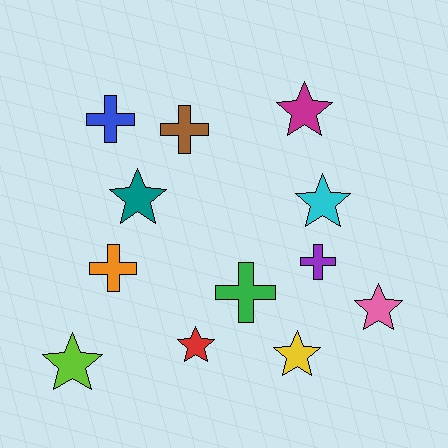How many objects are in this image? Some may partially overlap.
There are 12 objects.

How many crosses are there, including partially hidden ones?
There are 5 crosses.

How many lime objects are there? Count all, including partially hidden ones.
There is 1 lime object.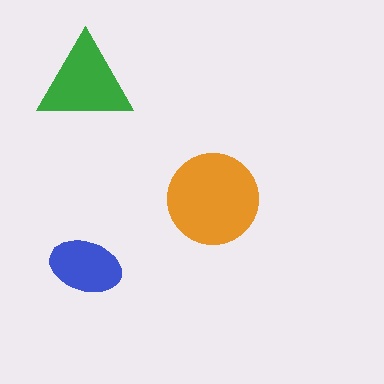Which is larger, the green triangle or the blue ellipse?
The green triangle.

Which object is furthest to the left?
The green triangle is leftmost.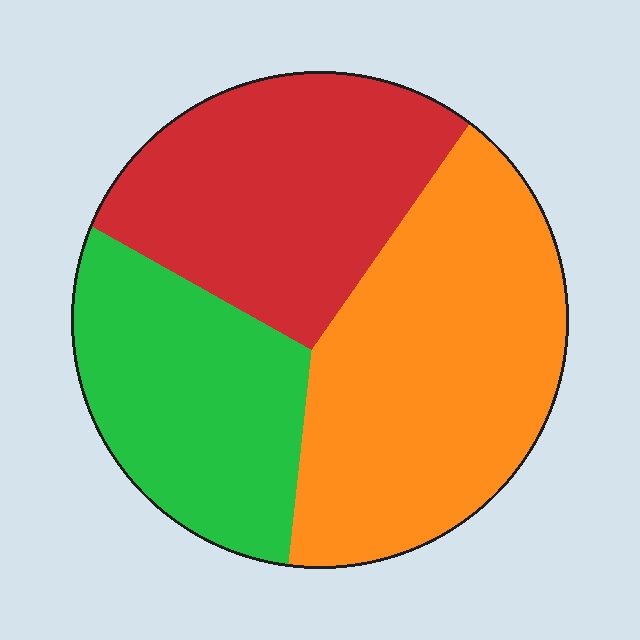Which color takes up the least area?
Green, at roughly 25%.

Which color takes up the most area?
Orange, at roughly 40%.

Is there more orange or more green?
Orange.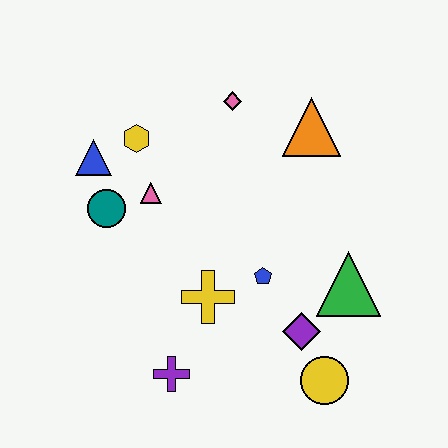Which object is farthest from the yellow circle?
The blue triangle is farthest from the yellow circle.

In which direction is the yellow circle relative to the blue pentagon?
The yellow circle is below the blue pentagon.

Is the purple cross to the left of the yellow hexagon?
No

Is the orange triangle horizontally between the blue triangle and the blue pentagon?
No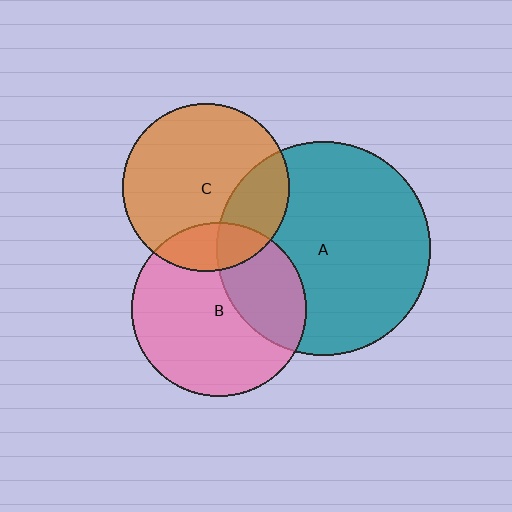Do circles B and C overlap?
Yes.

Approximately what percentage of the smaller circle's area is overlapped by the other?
Approximately 20%.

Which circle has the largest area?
Circle A (teal).